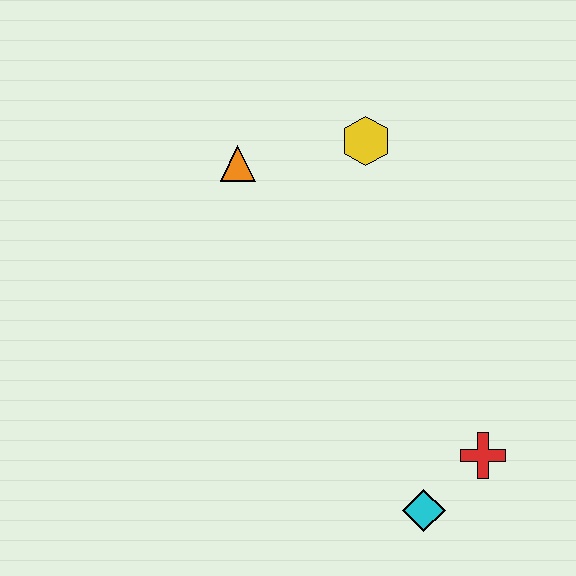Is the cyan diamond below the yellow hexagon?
Yes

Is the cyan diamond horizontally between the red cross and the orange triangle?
Yes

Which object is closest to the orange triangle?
The yellow hexagon is closest to the orange triangle.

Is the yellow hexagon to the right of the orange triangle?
Yes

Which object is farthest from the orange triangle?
The cyan diamond is farthest from the orange triangle.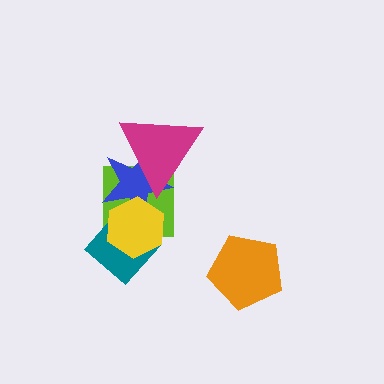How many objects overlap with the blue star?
4 objects overlap with the blue star.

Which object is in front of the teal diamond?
The yellow hexagon is in front of the teal diamond.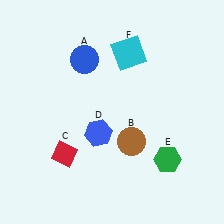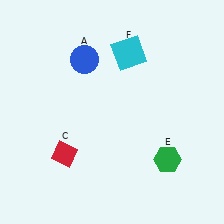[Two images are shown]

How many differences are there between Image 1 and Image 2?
There are 2 differences between the two images.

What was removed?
The brown circle (B), the blue hexagon (D) were removed in Image 2.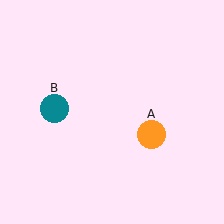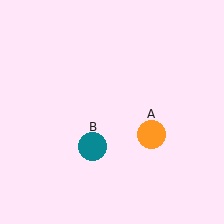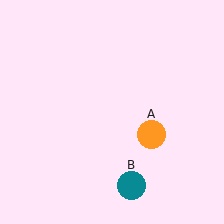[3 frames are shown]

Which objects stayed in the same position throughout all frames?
Orange circle (object A) remained stationary.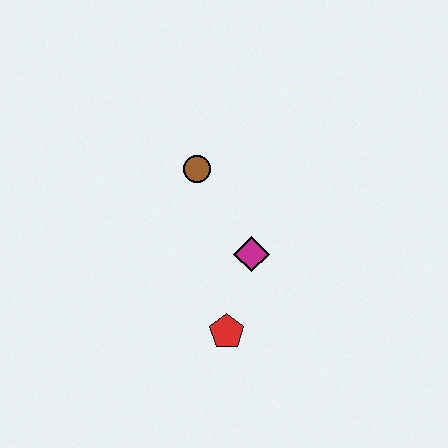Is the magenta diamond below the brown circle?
Yes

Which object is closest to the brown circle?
The magenta diamond is closest to the brown circle.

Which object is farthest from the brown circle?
The red pentagon is farthest from the brown circle.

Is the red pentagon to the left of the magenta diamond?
Yes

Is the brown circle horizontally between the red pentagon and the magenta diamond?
No